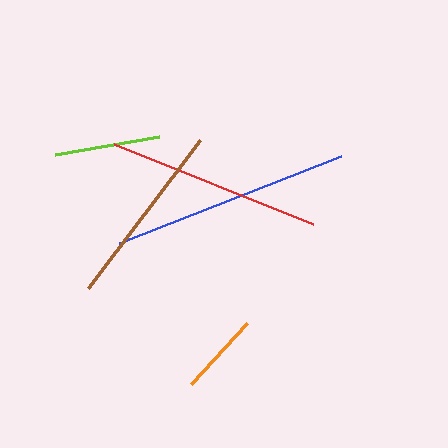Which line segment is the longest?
The blue line is the longest at approximately 238 pixels.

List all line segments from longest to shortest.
From longest to shortest: blue, red, brown, lime, orange.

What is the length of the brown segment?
The brown segment is approximately 185 pixels long.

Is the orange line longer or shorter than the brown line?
The brown line is longer than the orange line.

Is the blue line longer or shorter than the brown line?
The blue line is longer than the brown line.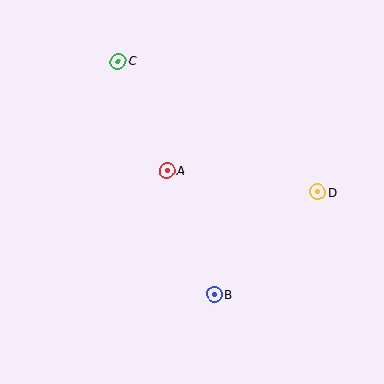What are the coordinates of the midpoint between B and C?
The midpoint between B and C is at (167, 178).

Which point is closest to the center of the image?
Point A at (167, 170) is closest to the center.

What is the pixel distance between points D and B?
The distance between D and B is 145 pixels.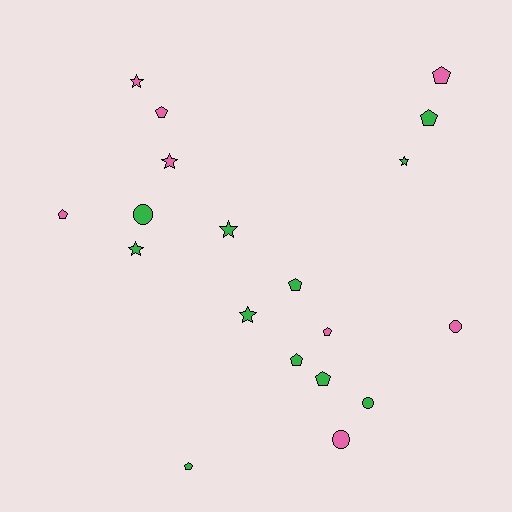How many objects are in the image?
There are 19 objects.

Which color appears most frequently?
Green, with 11 objects.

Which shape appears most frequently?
Pentagon, with 9 objects.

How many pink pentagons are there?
There are 4 pink pentagons.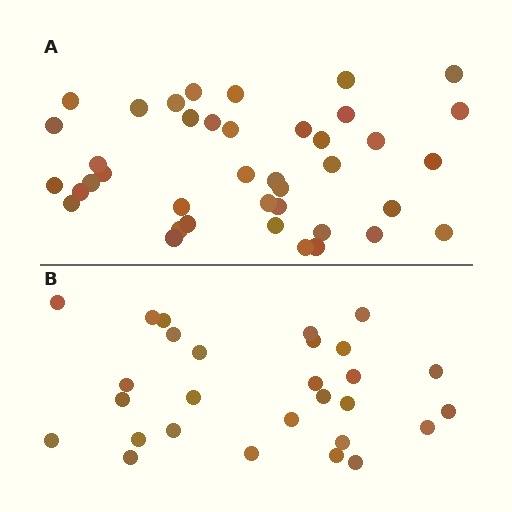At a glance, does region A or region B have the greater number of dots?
Region A (the top region) has more dots.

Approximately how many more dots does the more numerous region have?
Region A has roughly 12 or so more dots than region B.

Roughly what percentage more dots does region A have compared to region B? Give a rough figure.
About 45% more.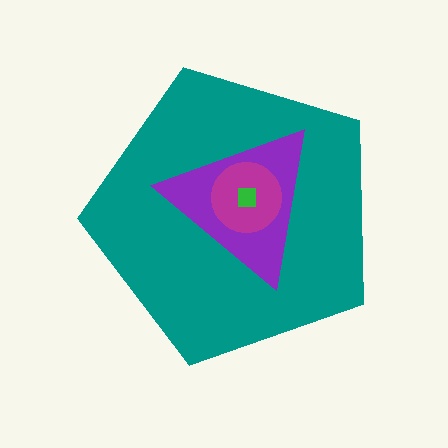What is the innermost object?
The green square.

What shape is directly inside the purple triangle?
The magenta circle.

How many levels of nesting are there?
4.